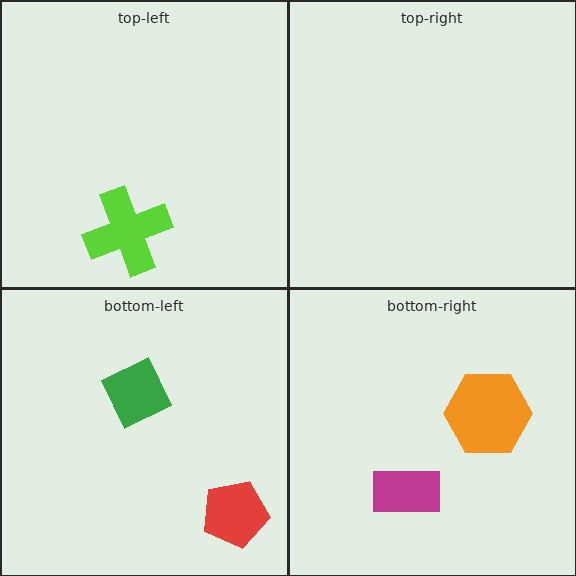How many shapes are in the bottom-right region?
2.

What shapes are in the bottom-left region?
The red pentagon, the green diamond.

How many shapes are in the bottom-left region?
2.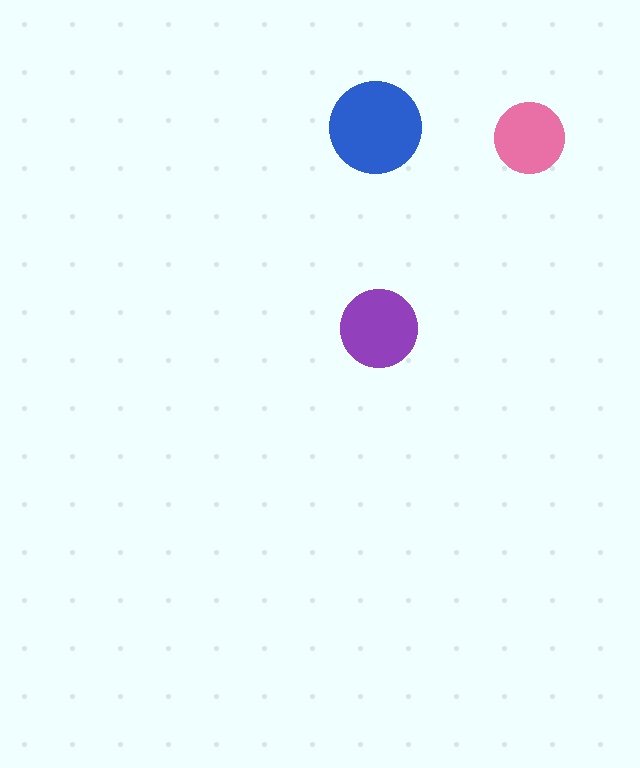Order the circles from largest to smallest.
the blue one, the purple one, the pink one.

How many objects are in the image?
There are 3 objects in the image.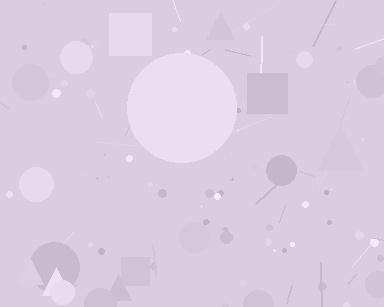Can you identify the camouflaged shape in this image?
The camouflaged shape is a circle.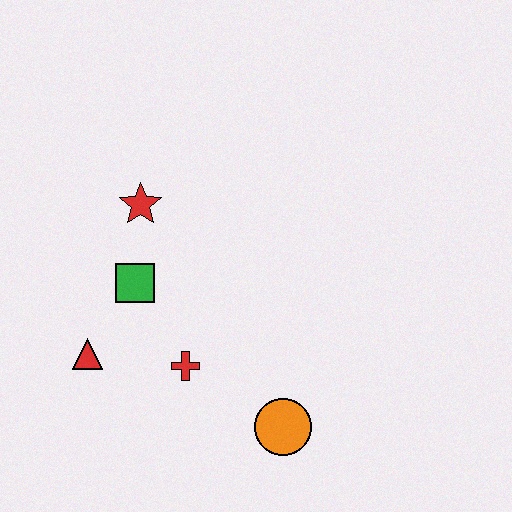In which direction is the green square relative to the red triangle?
The green square is above the red triangle.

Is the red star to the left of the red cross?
Yes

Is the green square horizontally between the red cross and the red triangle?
Yes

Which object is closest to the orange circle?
The red cross is closest to the orange circle.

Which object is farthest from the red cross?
The red star is farthest from the red cross.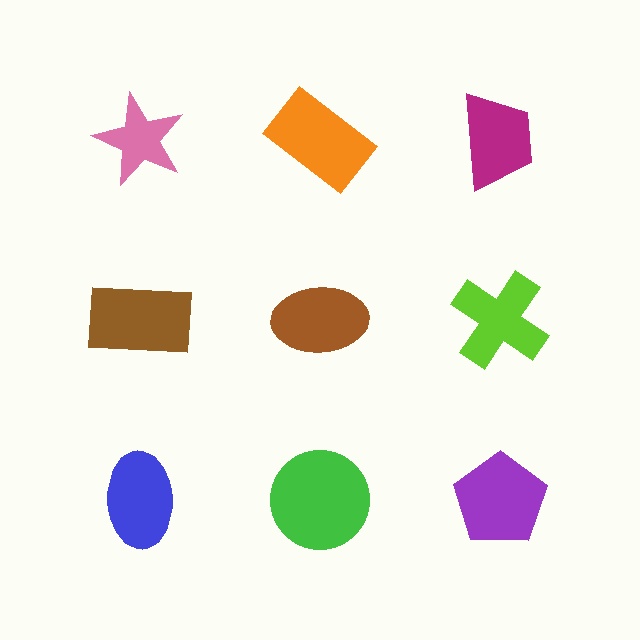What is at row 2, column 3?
A lime cross.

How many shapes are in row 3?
3 shapes.